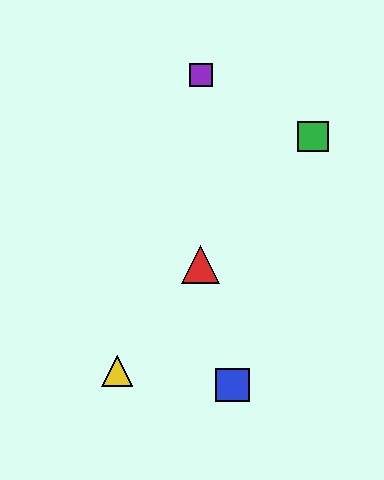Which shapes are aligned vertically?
The red triangle, the purple square are aligned vertically.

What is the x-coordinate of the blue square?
The blue square is at x≈233.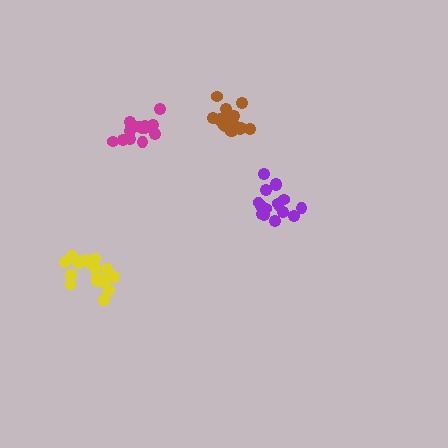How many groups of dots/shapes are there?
There are 4 groups.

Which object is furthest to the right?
The purple cluster is rightmost.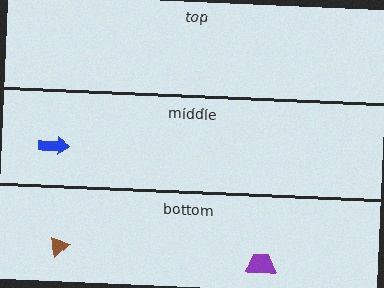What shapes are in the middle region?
The blue arrow.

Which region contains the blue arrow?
The middle region.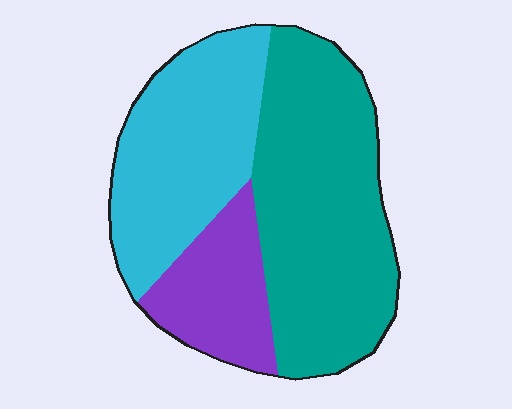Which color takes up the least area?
Purple, at roughly 20%.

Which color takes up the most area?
Teal, at roughly 50%.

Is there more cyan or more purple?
Cyan.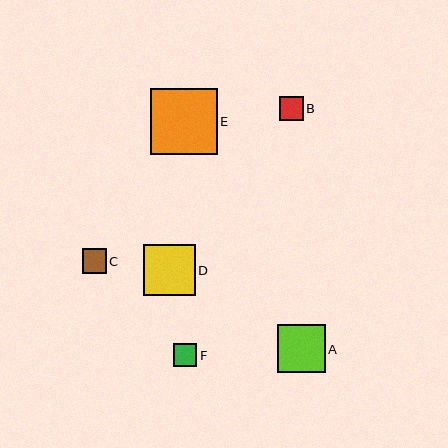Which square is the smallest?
Square F is the smallest with a size of approximately 23 pixels.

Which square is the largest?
Square E is the largest with a size of approximately 66 pixels.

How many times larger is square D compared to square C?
Square D is approximately 2.1 times the size of square C.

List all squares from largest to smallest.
From largest to smallest: E, D, A, C, B, F.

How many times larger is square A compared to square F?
Square A is approximately 2.1 times the size of square F.